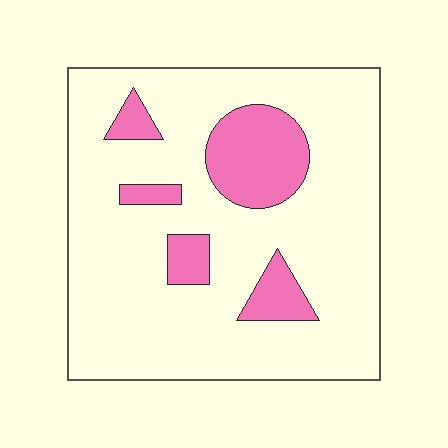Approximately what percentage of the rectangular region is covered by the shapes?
Approximately 15%.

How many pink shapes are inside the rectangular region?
5.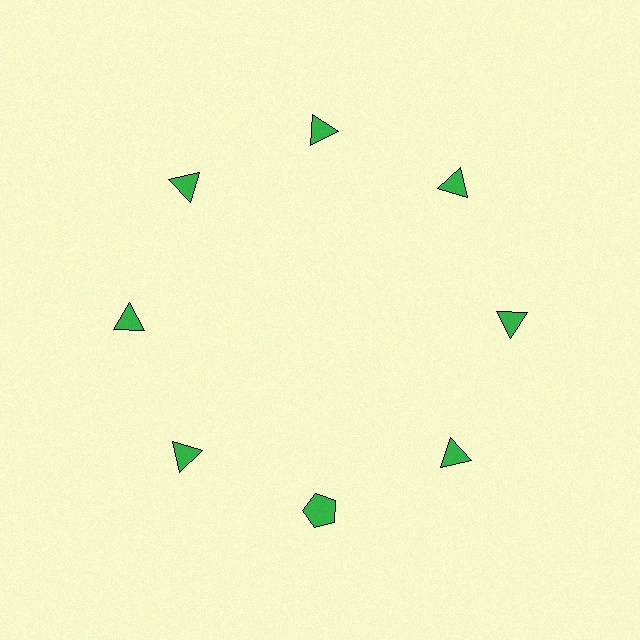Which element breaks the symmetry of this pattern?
The green pentagon at roughly the 6 o'clock position breaks the symmetry. All other shapes are green triangles.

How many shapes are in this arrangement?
There are 8 shapes arranged in a ring pattern.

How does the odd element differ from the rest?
It has a different shape: pentagon instead of triangle.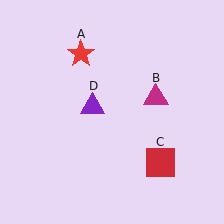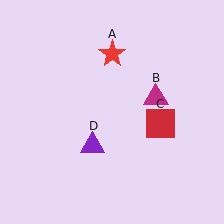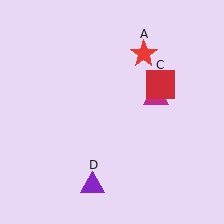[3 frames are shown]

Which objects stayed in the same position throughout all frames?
Magenta triangle (object B) remained stationary.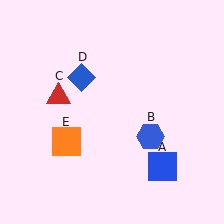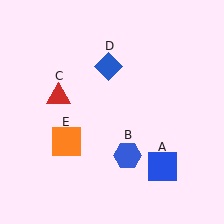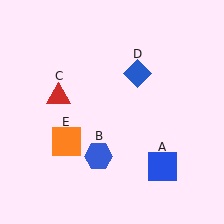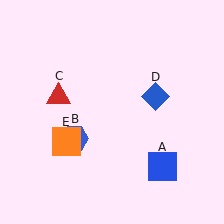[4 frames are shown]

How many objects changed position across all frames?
2 objects changed position: blue hexagon (object B), blue diamond (object D).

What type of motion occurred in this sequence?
The blue hexagon (object B), blue diamond (object D) rotated clockwise around the center of the scene.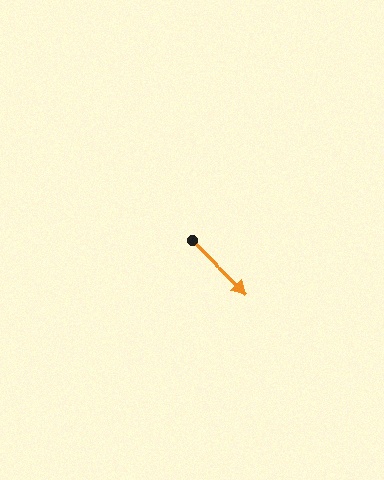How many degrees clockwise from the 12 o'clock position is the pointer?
Approximately 134 degrees.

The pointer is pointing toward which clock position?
Roughly 4 o'clock.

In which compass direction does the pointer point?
Southeast.